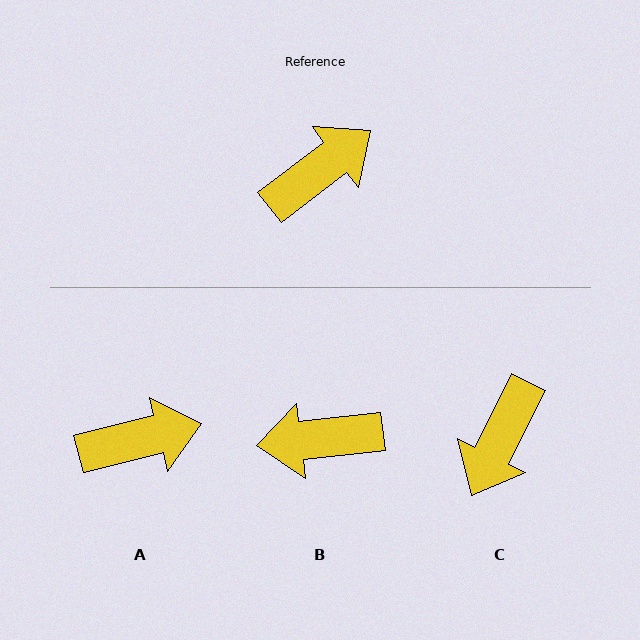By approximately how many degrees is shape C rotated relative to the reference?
Approximately 154 degrees clockwise.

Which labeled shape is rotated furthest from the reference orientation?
C, about 154 degrees away.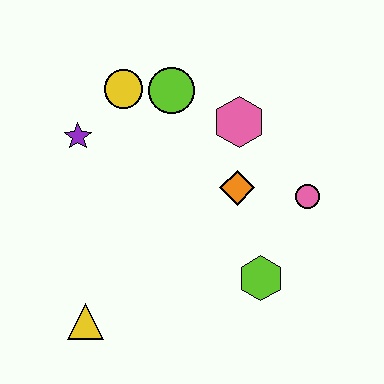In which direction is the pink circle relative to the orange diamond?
The pink circle is to the right of the orange diamond.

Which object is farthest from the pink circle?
The yellow triangle is farthest from the pink circle.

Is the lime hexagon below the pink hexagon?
Yes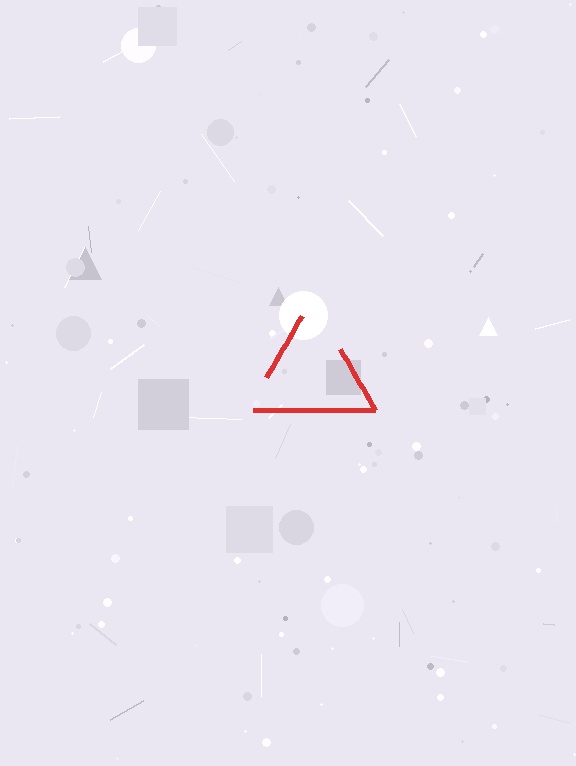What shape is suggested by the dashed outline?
The dashed outline suggests a triangle.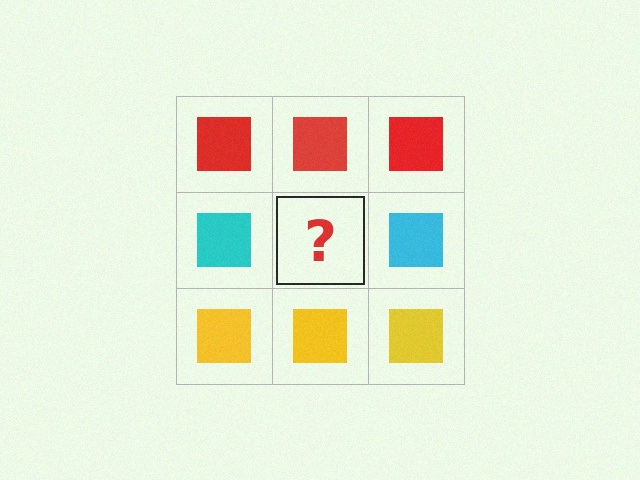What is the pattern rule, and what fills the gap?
The rule is that each row has a consistent color. The gap should be filled with a cyan square.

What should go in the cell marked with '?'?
The missing cell should contain a cyan square.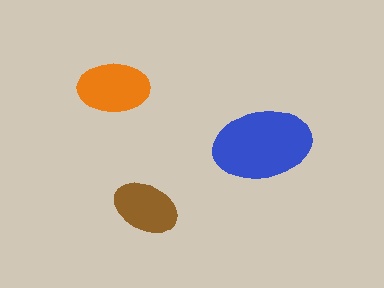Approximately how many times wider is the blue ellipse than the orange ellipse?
About 1.5 times wider.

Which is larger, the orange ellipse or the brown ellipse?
The orange one.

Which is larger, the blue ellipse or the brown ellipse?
The blue one.